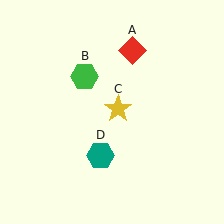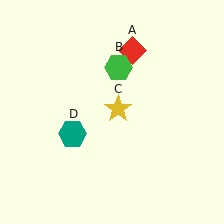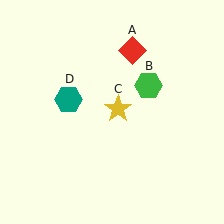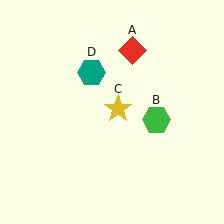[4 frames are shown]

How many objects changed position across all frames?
2 objects changed position: green hexagon (object B), teal hexagon (object D).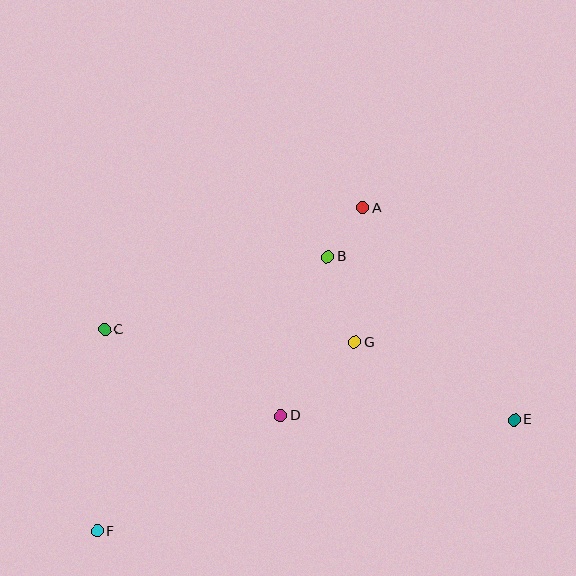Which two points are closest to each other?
Points A and B are closest to each other.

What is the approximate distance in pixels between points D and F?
The distance between D and F is approximately 216 pixels.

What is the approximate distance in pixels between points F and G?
The distance between F and G is approximately 319 pixels.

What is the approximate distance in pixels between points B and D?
The distance between B and D is approximately 166 pixels.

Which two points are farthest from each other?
Points E and F are farthest from each other.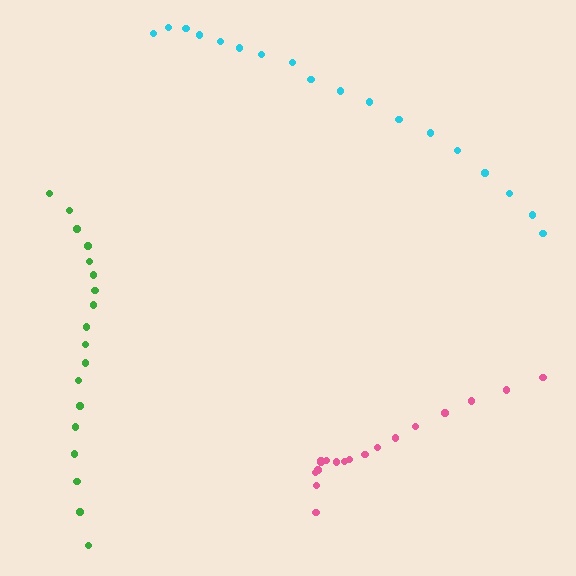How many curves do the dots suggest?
There are 3 distinct paths.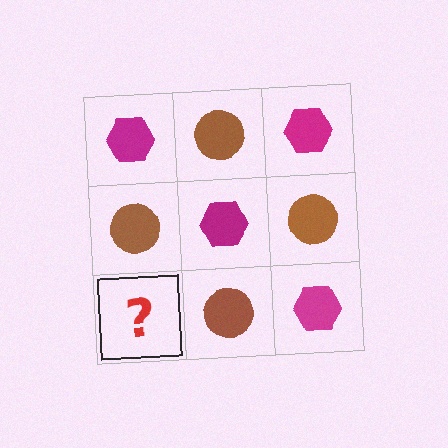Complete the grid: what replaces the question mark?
The question mark should be replaced with a magenta hexagon.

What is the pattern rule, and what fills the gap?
The rule is that it alternates magenta hexagon and brown circle in a checkerboard pattern. The gap should be filled with a magenta hexagon.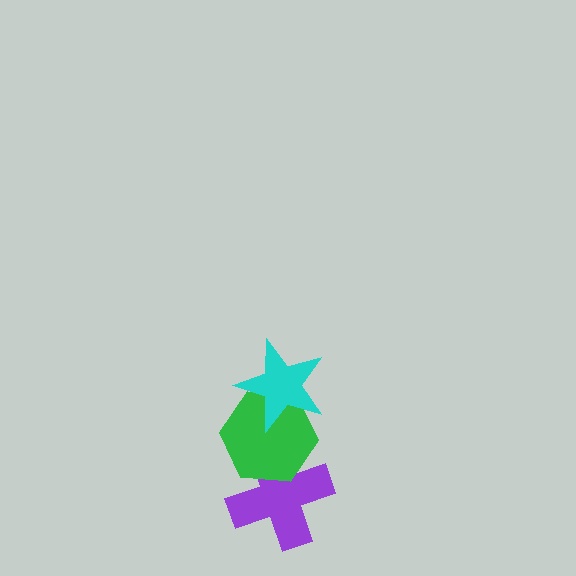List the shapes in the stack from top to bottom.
From top to bottom: the cyan star, the green hexagon, the purple cross.